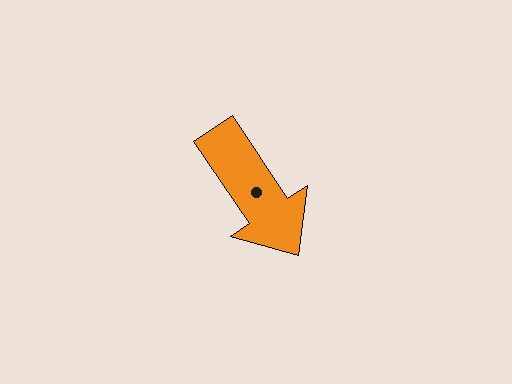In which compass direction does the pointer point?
Southeast.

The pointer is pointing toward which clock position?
Roughly 5 o'clock.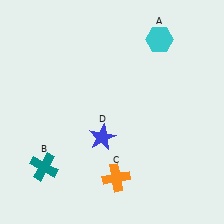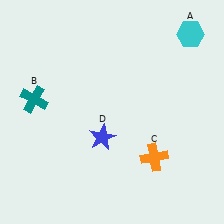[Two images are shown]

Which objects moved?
The objects that moved are: the cyan hexagon (A), the teal cross (B), the orange cross (C).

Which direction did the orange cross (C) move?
The orange cross (C) moved right.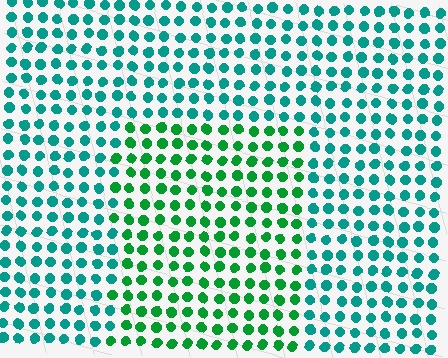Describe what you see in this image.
The image is filled with small teal elements in a uniform arrangement. A rectangle-shaped region is visible where the elements are tinted to a slightly different hue, forming a subtle color boundary.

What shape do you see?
I see a rectangle.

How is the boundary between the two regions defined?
The boundary is defined purely by a slight shift in hue (about 37 degrees). Spacing, size, and orientation are identical on both sides.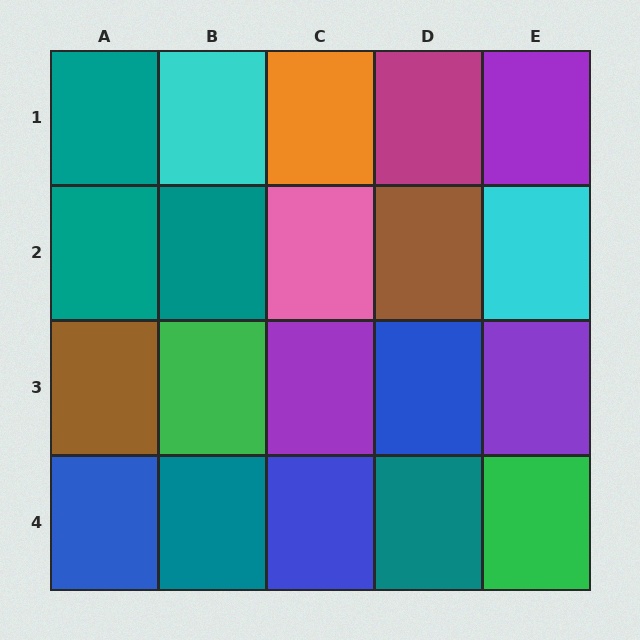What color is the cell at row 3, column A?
Brown.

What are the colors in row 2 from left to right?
Teal, teal, pink, brown, cyan.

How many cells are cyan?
2 cells are cyan.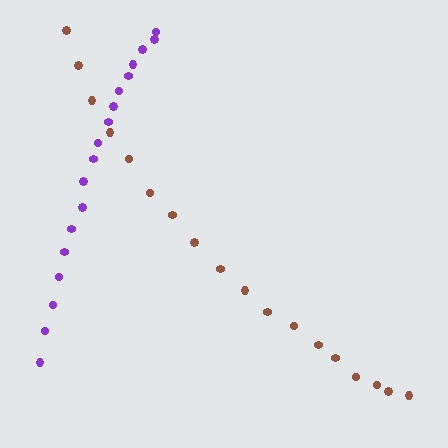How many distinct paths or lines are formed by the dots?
There are 2 distinct paths.